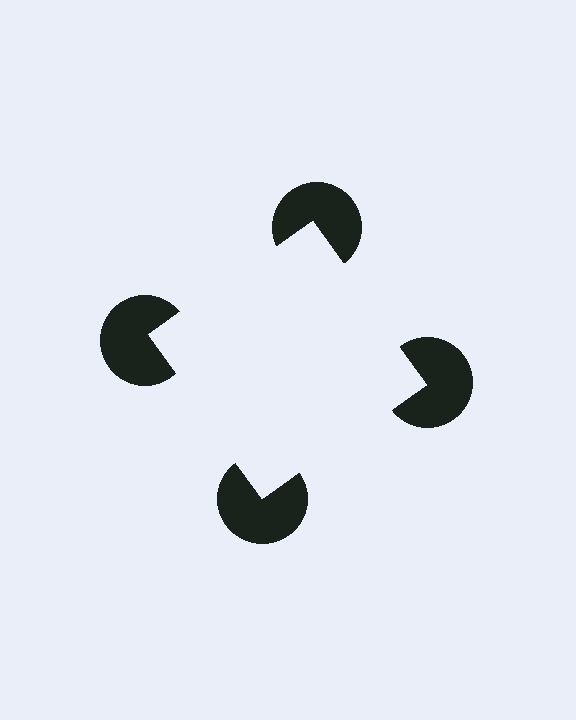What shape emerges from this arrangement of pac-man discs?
An illusory square — its edges are inferred from the aligned wedge cuts in the pac-man discs, not physically drawn.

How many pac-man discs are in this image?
There are 4 — one at each vertex of the illusory square.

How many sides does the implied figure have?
4 sides.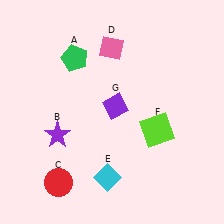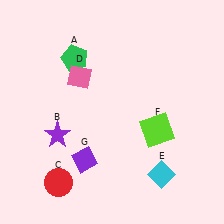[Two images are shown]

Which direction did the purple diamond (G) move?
The purple diamond (G) moved down.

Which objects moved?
The objects that moved are: the pink diamond (D), the cyan diamond (E), the purple diamond (G).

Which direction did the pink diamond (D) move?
The pink diamond (D) moved left.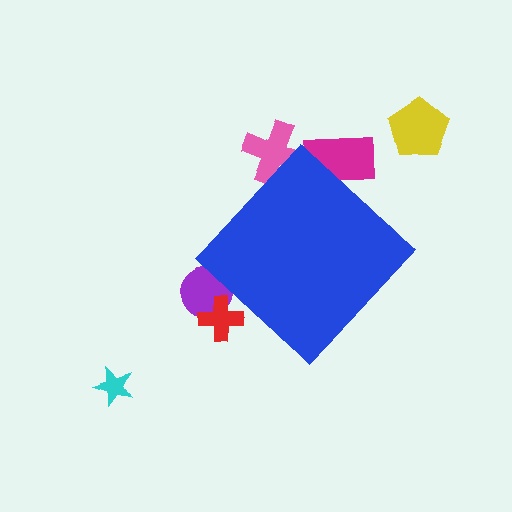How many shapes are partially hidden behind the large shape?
4 shapes are partially hidden.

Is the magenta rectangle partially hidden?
Yes, the magenta rectangle is partially hidden behind the blue diamond.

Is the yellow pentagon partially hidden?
No, the yellow pentagon is fully visible.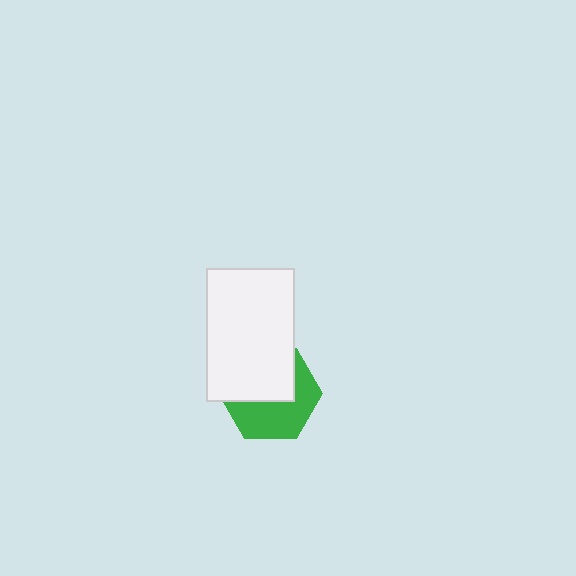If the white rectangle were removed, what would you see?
You would see the complete green hexagon.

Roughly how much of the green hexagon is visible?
About half of it is visible (roughly 51%).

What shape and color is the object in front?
The object in front is a white rectangle.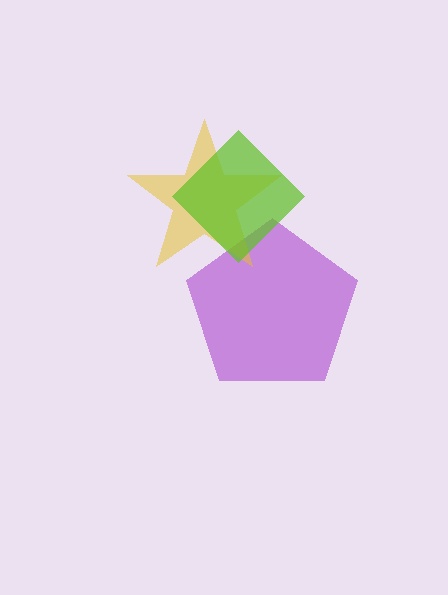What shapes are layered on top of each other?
The layered shapes are: a purple pentagon, a yellow star, a lime diamond.